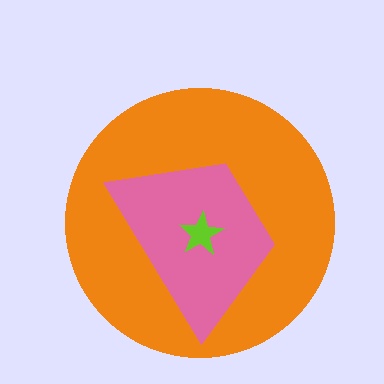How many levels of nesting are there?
3.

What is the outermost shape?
The orange circle.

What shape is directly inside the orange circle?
The pink trapezoid.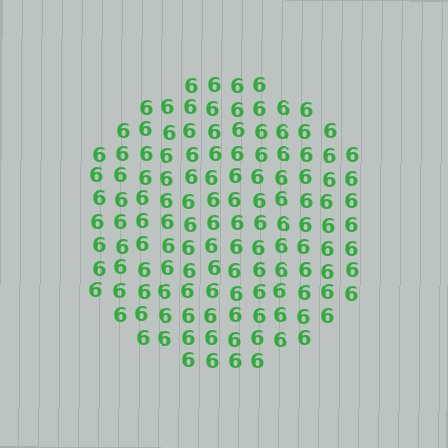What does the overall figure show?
The overall figure shows a circle.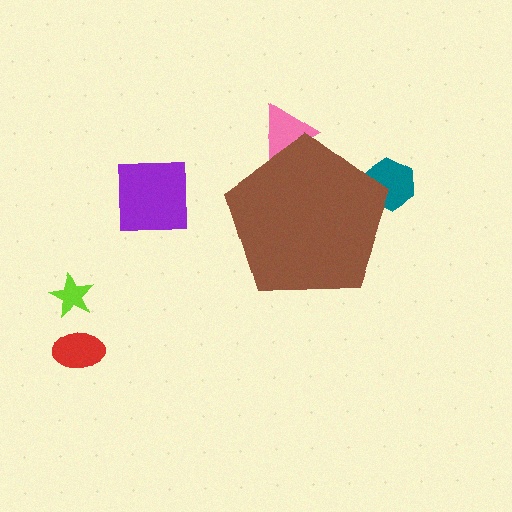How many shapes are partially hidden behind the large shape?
2 shapes are partially hidden.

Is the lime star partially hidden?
No, the lime star is fully visible.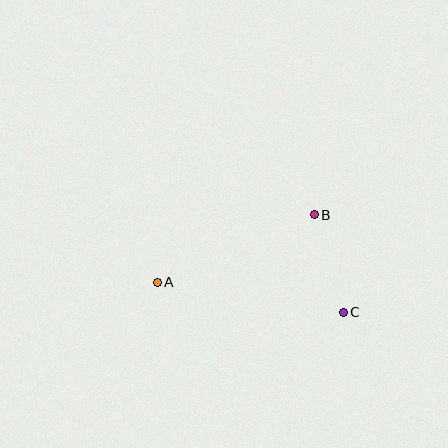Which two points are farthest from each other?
Points A and C are farthest from each other.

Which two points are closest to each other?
Points B and C are closest to each other.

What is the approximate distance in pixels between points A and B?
The distance between A and B is approximately 171 pixels.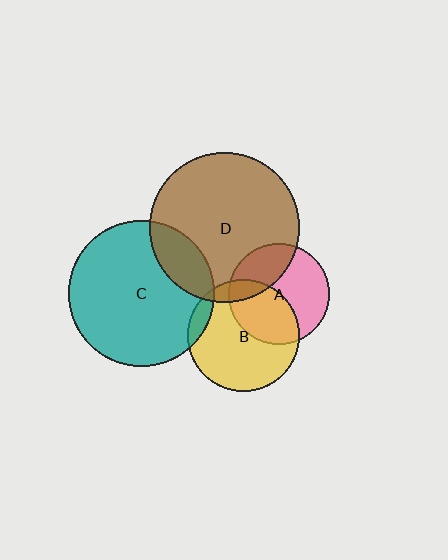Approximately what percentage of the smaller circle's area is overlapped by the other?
Approximately 40%.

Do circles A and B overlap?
Yes.